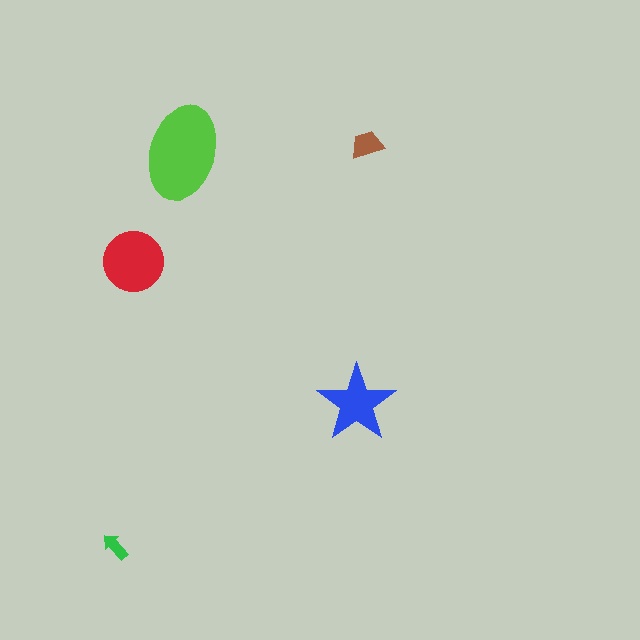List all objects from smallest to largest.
The green arrow, the brown trapezoid, the blue star, the red circle, the lime ellipse.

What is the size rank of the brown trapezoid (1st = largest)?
4th.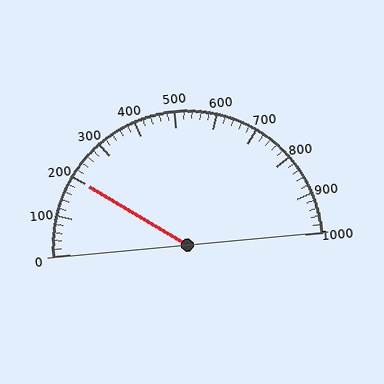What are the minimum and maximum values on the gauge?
The gauge ranges from 0 to 1000.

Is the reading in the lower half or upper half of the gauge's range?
The reading is in the lower half of the range (0 to 1000).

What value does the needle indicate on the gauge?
The needle indicates approximately 200.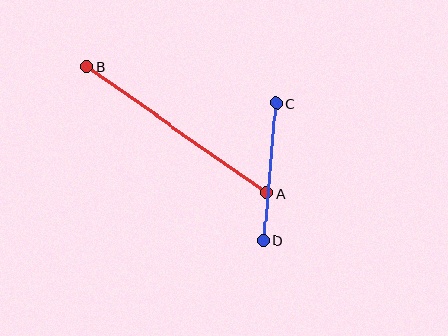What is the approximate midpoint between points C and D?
The midpoint is at approximately (270, 172) pixels.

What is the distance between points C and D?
The distance is approximately 138 pixels.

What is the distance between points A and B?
The distance is approximately 220 pixels.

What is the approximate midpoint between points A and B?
The midpoint is at approximately (177, 130) pixels.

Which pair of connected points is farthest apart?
Points A and B are farthest apart.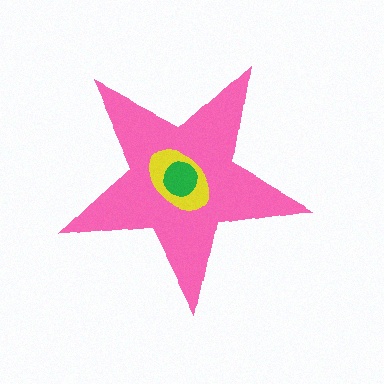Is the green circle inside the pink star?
Yes.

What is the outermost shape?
The pink star.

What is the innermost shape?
The green circle.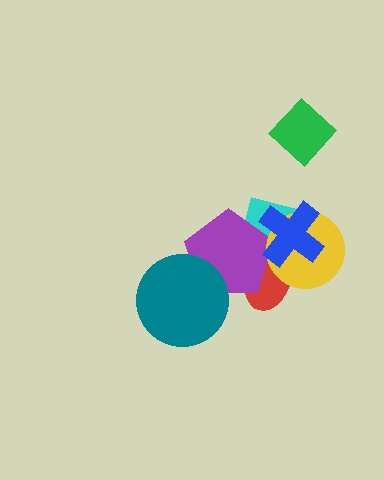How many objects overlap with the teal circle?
1 object overlaps with the teal circle.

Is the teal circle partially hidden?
No, no other shape covers it.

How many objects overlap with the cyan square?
4 objects overlap with the cyan square.